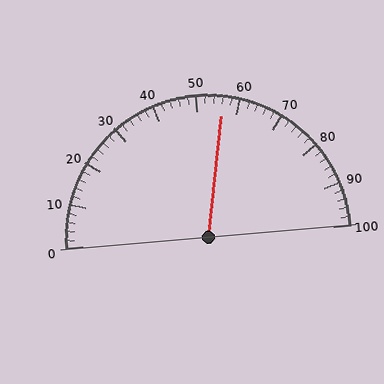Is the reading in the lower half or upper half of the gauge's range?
The reading is in the upper half of the range (0 to 100).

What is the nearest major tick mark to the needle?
The nearest major tick mark is 60.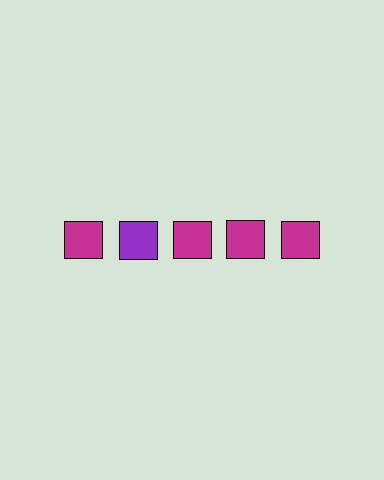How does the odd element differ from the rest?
It has a different color: purple instead of magenta.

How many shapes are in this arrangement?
There are 5 shapes arranged in a grid pattern.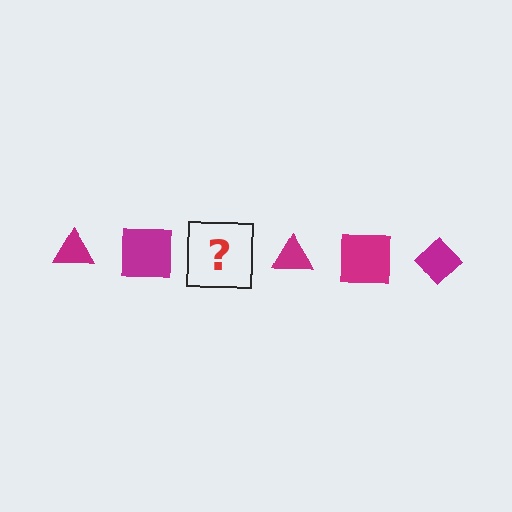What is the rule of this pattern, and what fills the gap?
The rule is that the pattern cycles through triangle, square, diamond shapes in magenta. The gap should be filled with a magenta diamond.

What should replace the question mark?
The question mark should be replaced with a magenta diamond.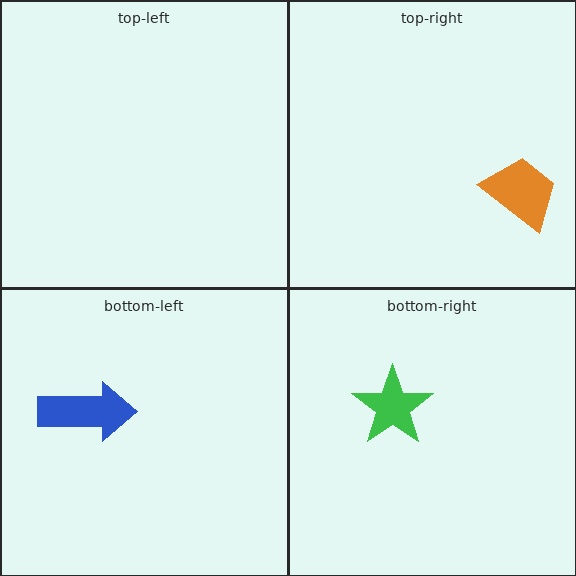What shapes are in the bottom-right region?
The green star.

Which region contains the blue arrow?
The bottom-left region.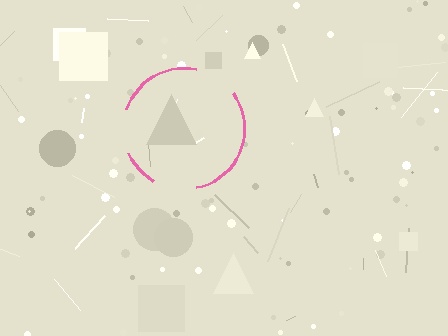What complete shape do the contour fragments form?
The contour fragments form a circle.